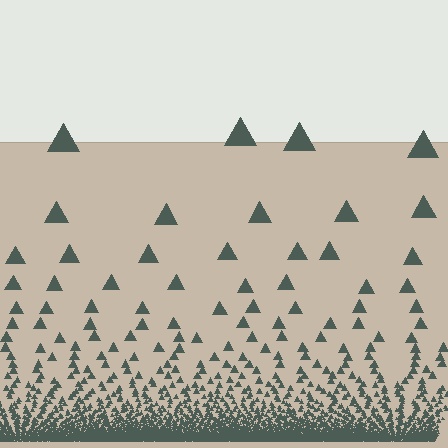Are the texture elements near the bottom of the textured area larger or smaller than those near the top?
Smaller. The gradient is inverted — elements near the bottom are smaller and denser.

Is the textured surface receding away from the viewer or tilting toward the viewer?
The surface appears to tilt toward the viewer. Texture elements get larger and sparser toward the top.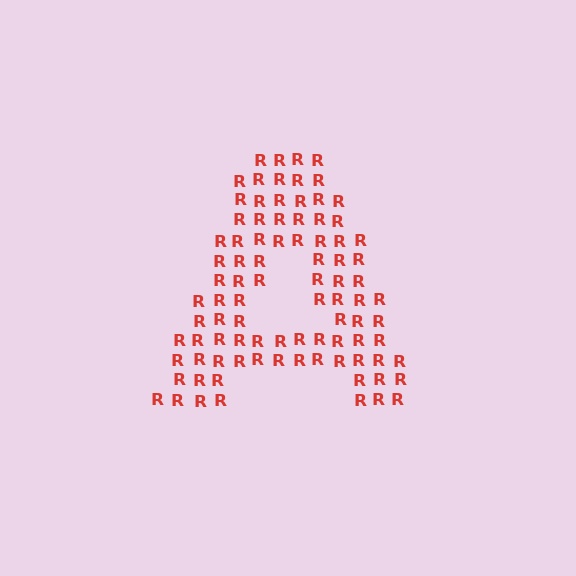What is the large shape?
The large shape is the letter A.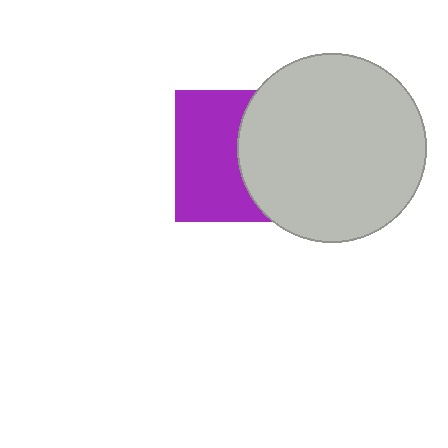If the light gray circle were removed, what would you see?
You would see the complete purple square.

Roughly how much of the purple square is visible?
About half of it is visible (roughly 53%).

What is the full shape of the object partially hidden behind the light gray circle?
The partially hidden object is a purple square.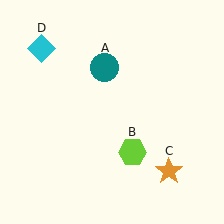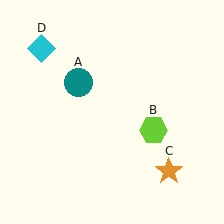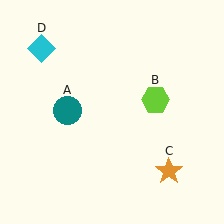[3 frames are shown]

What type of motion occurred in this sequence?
The teal circle (object A), lime hexagon (object B) rotated counterclockwise around the center of the scene.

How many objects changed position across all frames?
2 objects changed position: teal circle (object A), lime hexagon (object B).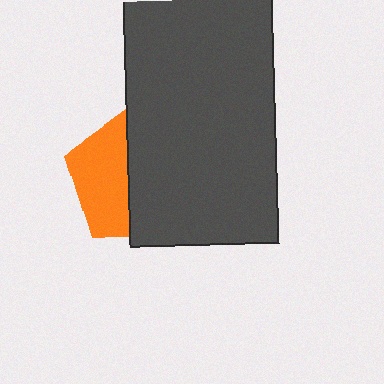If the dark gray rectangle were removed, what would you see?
You would see the complete orange pentagon.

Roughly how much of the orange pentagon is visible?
A small part of it is visible (roughly 43%).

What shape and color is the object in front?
The object in front is a dark gray rectangle.